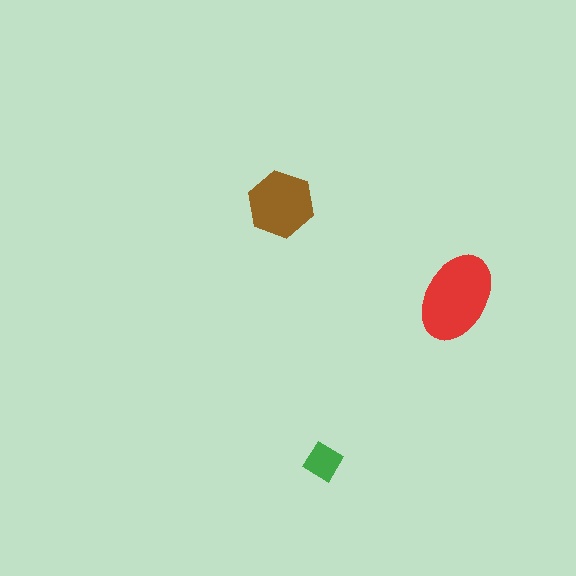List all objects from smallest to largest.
The green diamond, the brown hexagon, the red ellipse.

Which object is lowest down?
The green diamond is bottommost.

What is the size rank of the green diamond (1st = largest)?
3rd.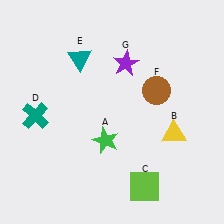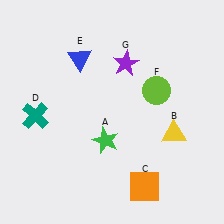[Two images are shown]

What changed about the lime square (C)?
In Image 1, C is lime. In Image 2, it changed to orange.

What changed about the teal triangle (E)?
In Image 1, E is teal. In Image 2, it changed to blue.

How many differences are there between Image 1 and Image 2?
There are 3 differences between the two images.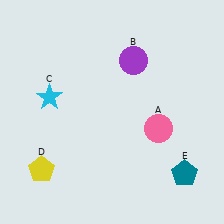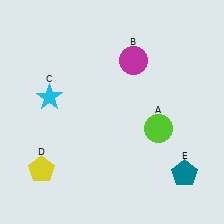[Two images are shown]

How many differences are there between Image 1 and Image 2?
There are 2 differences between the two images.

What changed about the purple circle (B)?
In Image 1, B is purple. In Image 2, it changed to magenta.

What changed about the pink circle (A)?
In Image 1, A is pink. In Image 2, it changed to lime.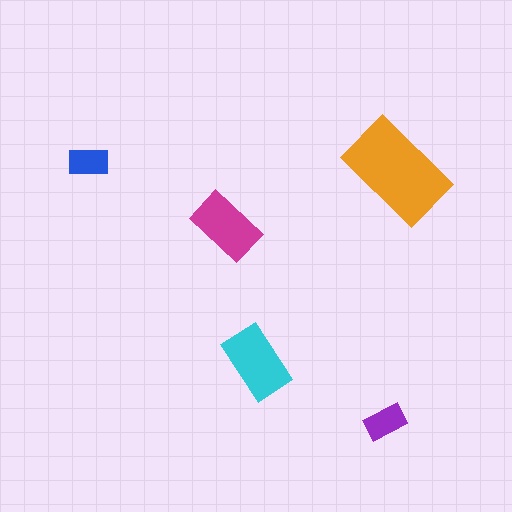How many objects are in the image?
There are 5 objects in the image.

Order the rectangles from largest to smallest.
the orange one, the cyan one, the magenta one, the purple one, the blue one.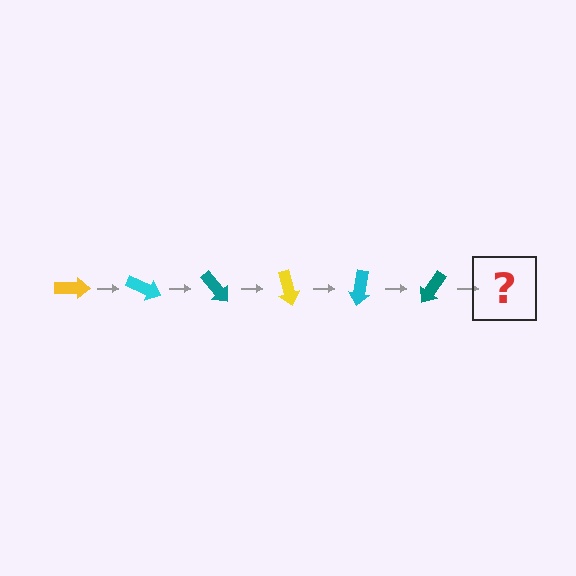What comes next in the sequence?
The next element should be a yellow arrow, rotated 150 degrees from the start.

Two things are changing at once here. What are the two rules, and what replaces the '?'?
The two rules are that it rotates 25 degrees each step and the color cycles through yellow, cyan, and teal. The '?' should be a yellow arrow, rotated 150 degrees from the start.